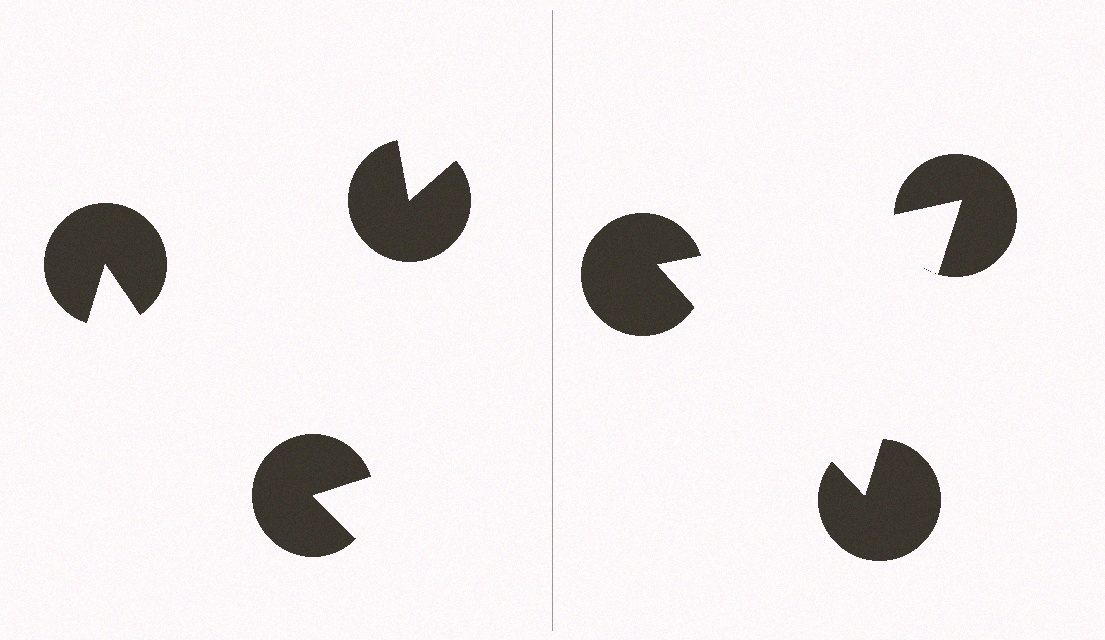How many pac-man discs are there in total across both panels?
6 — 3 on each side.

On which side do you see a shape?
An illusory triangle appears on the right side. On the left side the wedge cuts are rotated, so no coherent shape forms.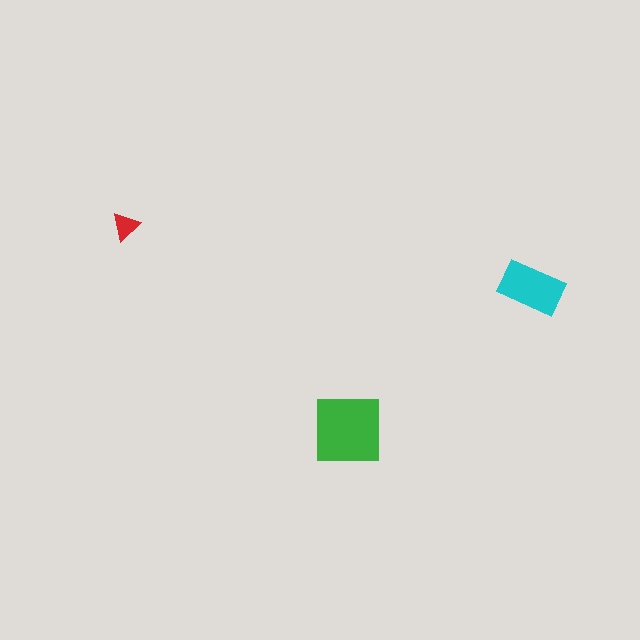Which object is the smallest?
The red triangle.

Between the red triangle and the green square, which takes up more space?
The green square.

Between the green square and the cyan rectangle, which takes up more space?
The green square.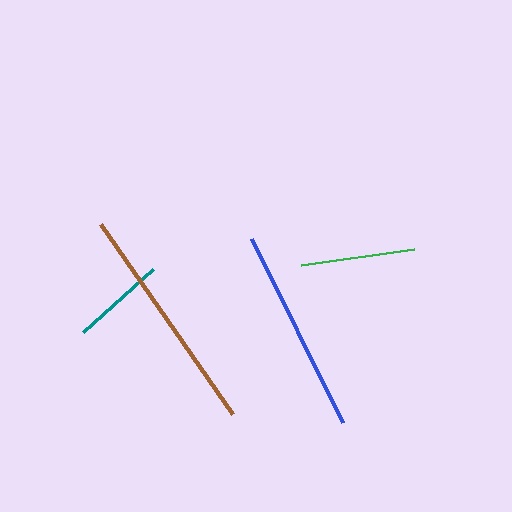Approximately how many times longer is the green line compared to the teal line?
The green line is approximately 1.2 times the length of the teal line.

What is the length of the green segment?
The green segment is approximately 114 pixels long.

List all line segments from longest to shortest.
From longest to shortest: brown, blue, green, teal.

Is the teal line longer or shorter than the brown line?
The brown line is longer than the teal line.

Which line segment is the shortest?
The teal line is the shortest at approximately 95 pixels.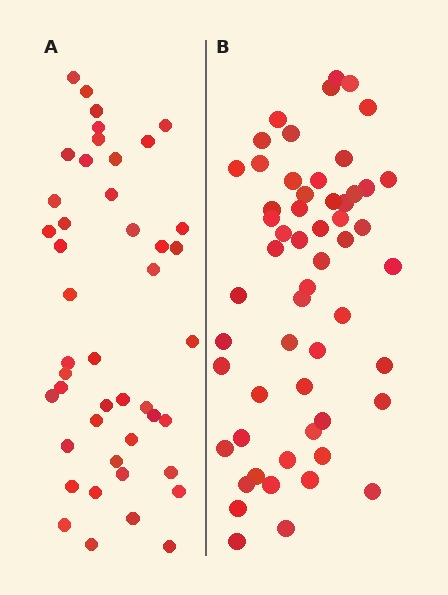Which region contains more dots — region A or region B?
Region B (the right region) has more dots.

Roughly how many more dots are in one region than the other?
Region B has roughly 12 or so more dots than region A.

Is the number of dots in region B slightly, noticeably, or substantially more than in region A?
Region B has only slightly more — the two regions are fairly close. The ratio is roughly 1.2 to 1.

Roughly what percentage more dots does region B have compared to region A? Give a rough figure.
About 25% more.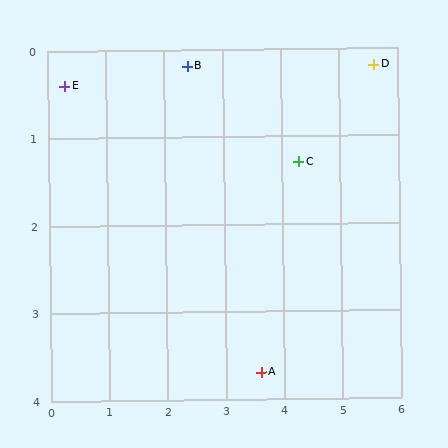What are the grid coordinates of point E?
Point E is at approximately (0.3, 0.4).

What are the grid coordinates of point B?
Point B is at approximately (2.4, 0.2).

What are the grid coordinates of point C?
Point C is at approximately (4.3, 1.3).